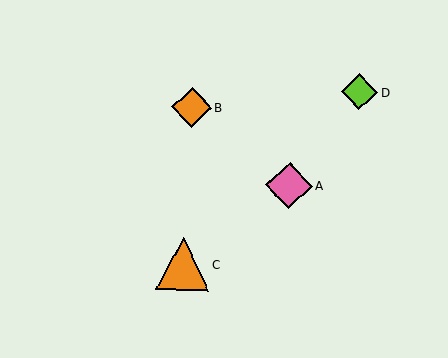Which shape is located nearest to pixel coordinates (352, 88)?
The lime diamond (labeled D) at (360, 92) is nearest to that location.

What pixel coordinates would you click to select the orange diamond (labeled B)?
Click at (192, 107) to select the orange diamond B.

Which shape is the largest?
The orange triangle (labeled C) is the largest.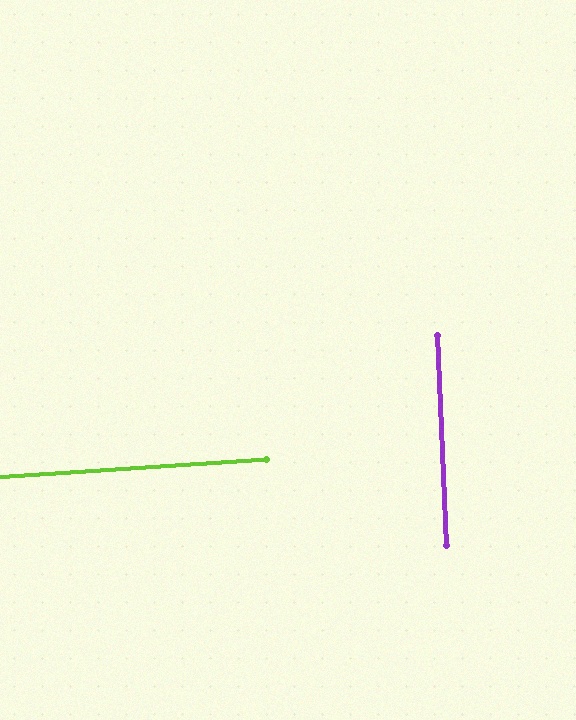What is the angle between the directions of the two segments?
Approximately 89 degrees.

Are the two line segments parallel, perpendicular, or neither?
Perpendicular — they meet at approximately 89°.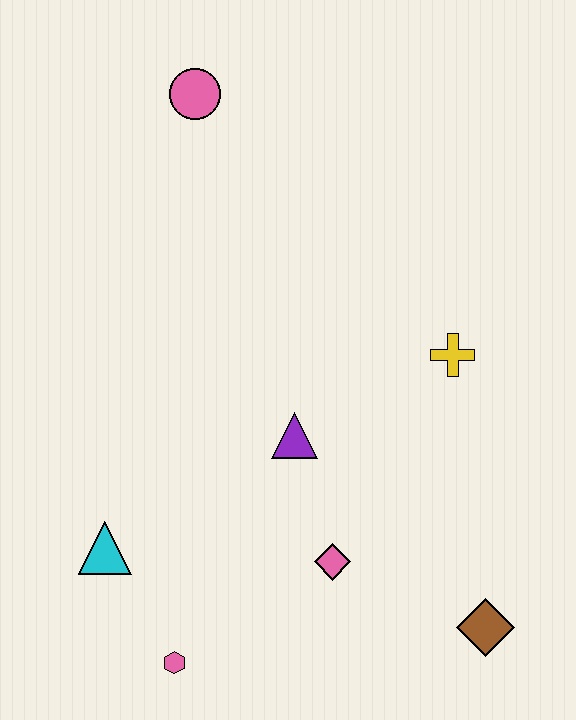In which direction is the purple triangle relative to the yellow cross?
The purple triangle is to the left of the yellow cross.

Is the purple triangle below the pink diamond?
No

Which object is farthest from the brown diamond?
The pink circle is farthest from the brown diamond.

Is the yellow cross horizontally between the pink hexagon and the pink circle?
No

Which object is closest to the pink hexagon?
The cyan triangle is closest to the pink hexagon.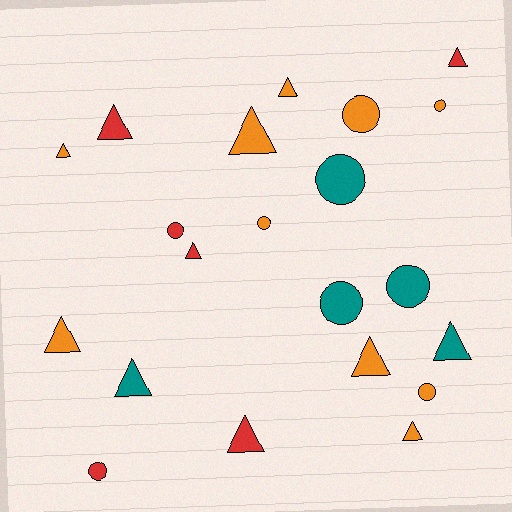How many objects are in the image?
There are 21 objects.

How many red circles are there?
There are 2 red circles.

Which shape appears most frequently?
Triangle, with 12 objects.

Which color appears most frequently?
Orange, with 10 objects.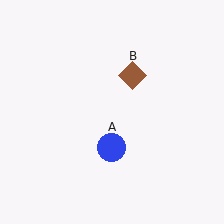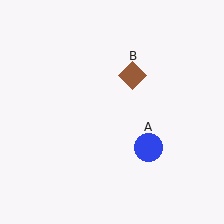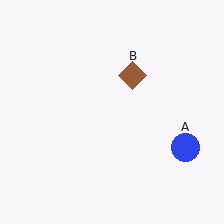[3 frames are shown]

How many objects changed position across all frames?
1 object changed position: blue circle (object A).